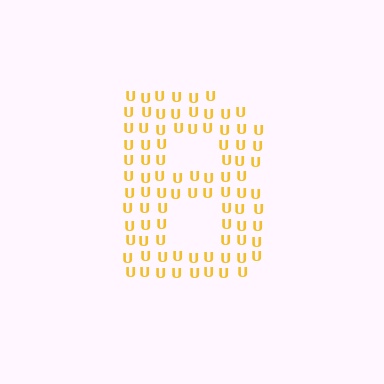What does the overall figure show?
The overall figure shows the letter B.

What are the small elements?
The small elements are letter U's.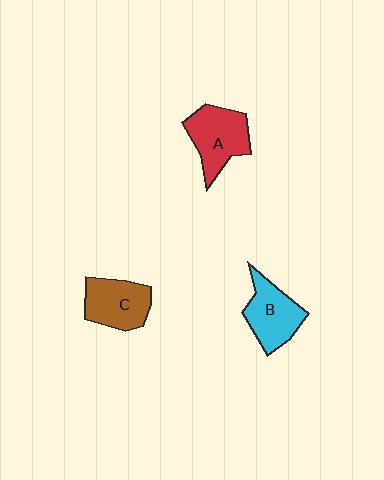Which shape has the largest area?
Shape A (red).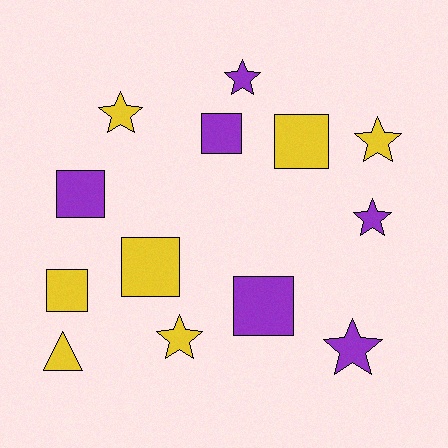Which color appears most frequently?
Yellow, with 7 objects.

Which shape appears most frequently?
Star, with 6 objects.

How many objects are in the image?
There are 13 objects.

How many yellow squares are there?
There are 3 yellow squares.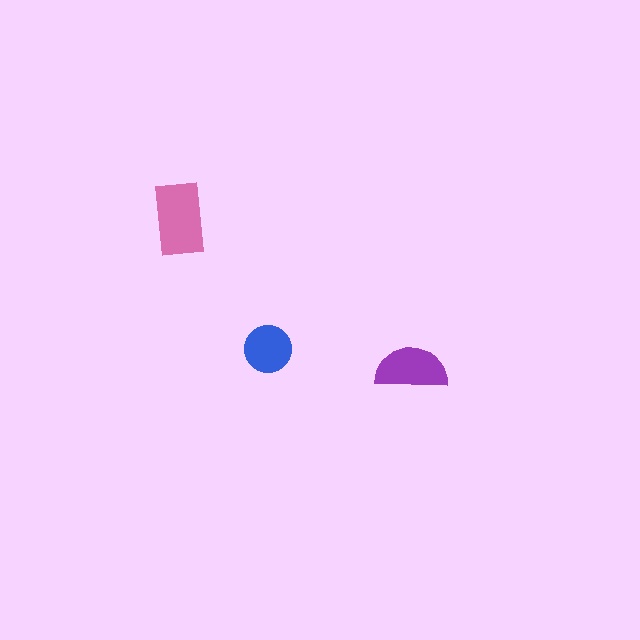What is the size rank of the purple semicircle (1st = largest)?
2nd.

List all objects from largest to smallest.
The pink rectangle, the purple semicircle, the blue circle.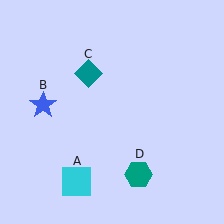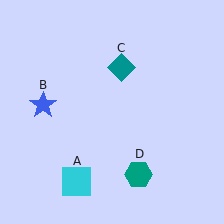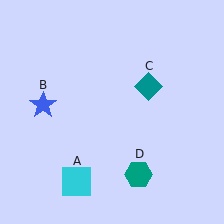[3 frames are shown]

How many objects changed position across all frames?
1 object changed position: teal diamond (object C).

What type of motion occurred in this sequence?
The teal diamond (object C) rotated clockwise around the center of the scene.